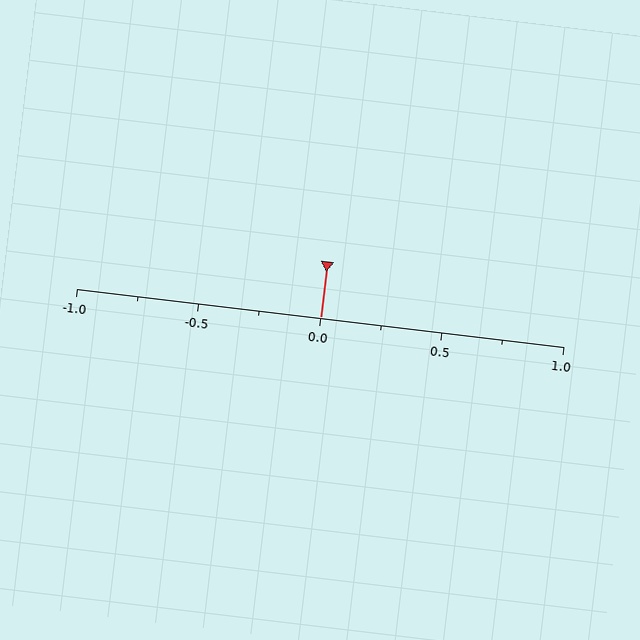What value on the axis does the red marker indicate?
The marker indicates approximately 0.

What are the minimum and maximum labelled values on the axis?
The axis runs from -1.0 to 1.0.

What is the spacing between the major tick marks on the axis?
The major ticks are spaced 0.5 apart.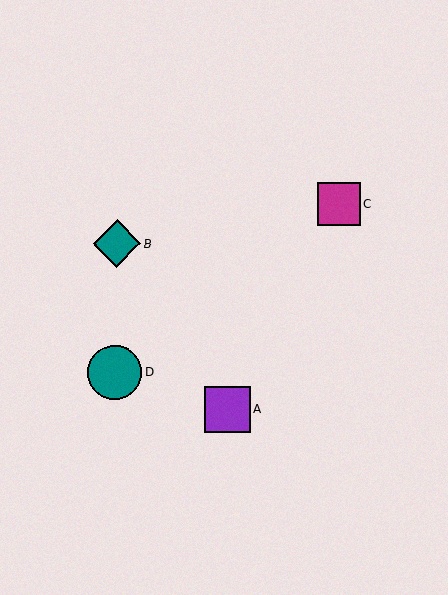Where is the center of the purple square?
The center of the purple square is at (227, 409).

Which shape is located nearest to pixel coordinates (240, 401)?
The purple square (labeled A) at (227, 409) is nearest to that location.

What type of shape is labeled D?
Shape D is a teal circle.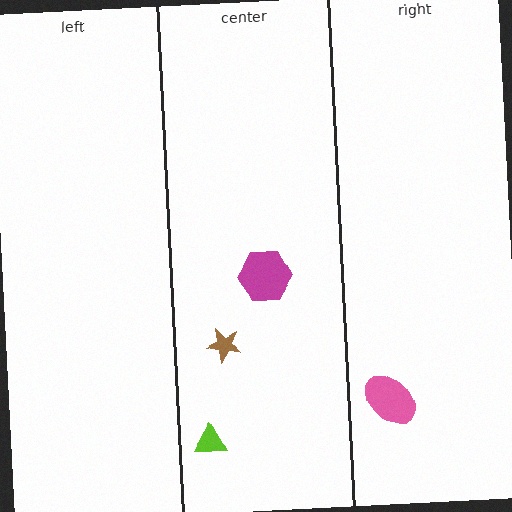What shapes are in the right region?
The pink ellipse.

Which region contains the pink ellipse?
The right region.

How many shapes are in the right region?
1.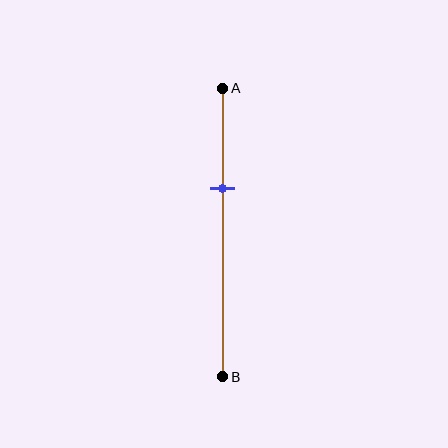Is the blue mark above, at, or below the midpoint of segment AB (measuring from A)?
The blue mark is above the midpoint of segment AB.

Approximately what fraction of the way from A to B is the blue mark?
The blue mark is approximately 35% of the way from A to B.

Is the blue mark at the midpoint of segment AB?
No, the mark is at about 35% from A, not at the 50% midpoint.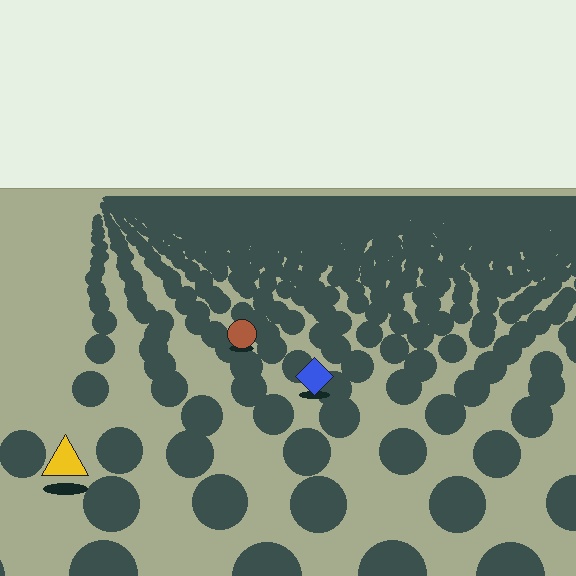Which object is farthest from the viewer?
The brown circle is farthest from the viewer. It appears smaller and the ground texture around it is denser.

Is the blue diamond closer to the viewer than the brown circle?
Yes. The blue diamond is closer — you can tell from the texture gradient: the ground texture is coarser near it.